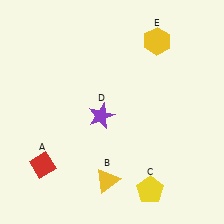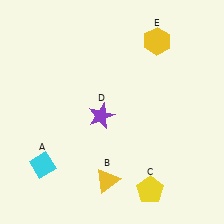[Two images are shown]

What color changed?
The diamond (A) changed from red in Image 1 to cyan in Image 2.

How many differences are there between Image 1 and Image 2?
There is 1 difference between the two images.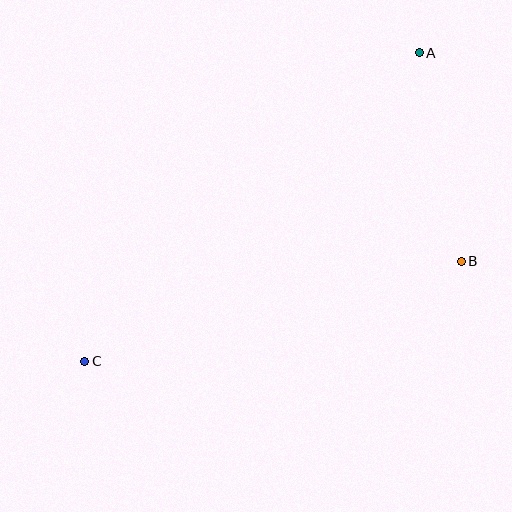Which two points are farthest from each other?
Points A and C are farthest from each other.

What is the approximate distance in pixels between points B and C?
The distance between B and C is approximately 390 pixels.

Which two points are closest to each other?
Points A and B are closest to each other.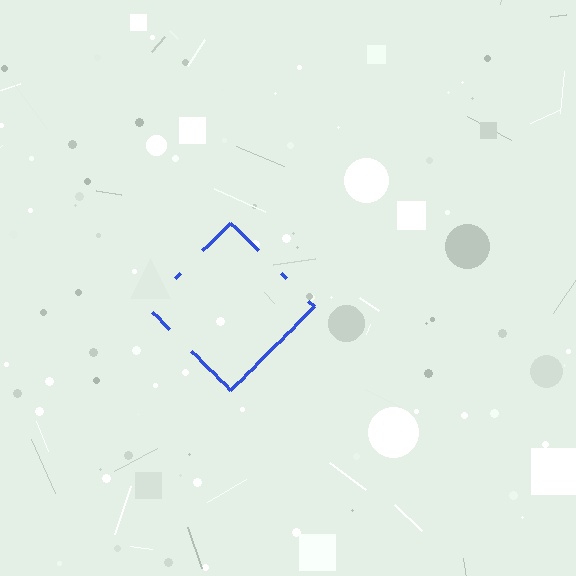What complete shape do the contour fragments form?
The contour fragments form a diamond.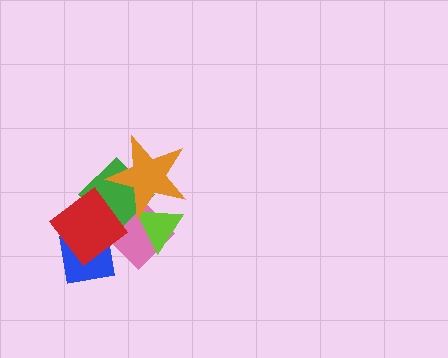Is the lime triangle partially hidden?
Yes, it is partially covered by another shape.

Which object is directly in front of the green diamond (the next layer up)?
The red diamond is directly in front of the green diamond.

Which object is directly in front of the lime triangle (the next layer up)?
The green diamond is directly in front of the lime triangle.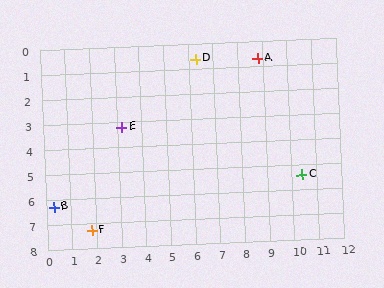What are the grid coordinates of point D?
Point D is at approximately (6.3, 0.6).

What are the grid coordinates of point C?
Point C is at approximately (10.4, 5.4).